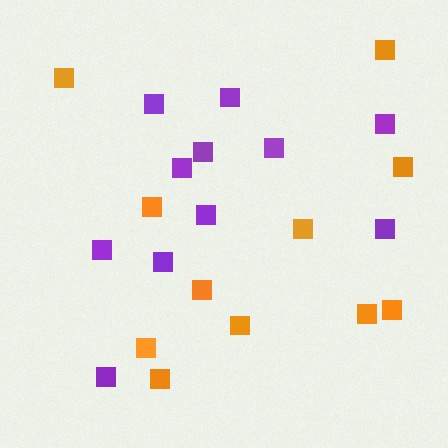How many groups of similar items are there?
There are 2 groups: one group of orange squares (11) and one group of purple squares (11).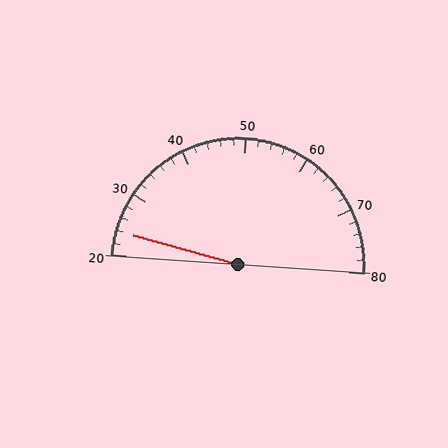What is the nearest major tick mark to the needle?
The nearest major tick mark is 20.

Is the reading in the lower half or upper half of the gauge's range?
The reading is in the lower half of the range (20 to 80).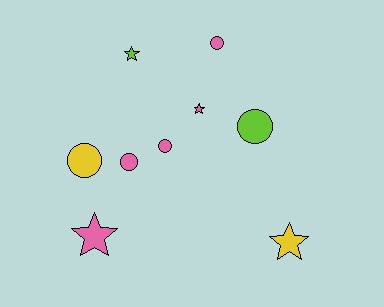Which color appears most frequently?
Pink, with 5 objects.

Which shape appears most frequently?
Circle, with 5 objects.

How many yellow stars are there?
There is 1 yellow star.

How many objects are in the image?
There are 9 objects.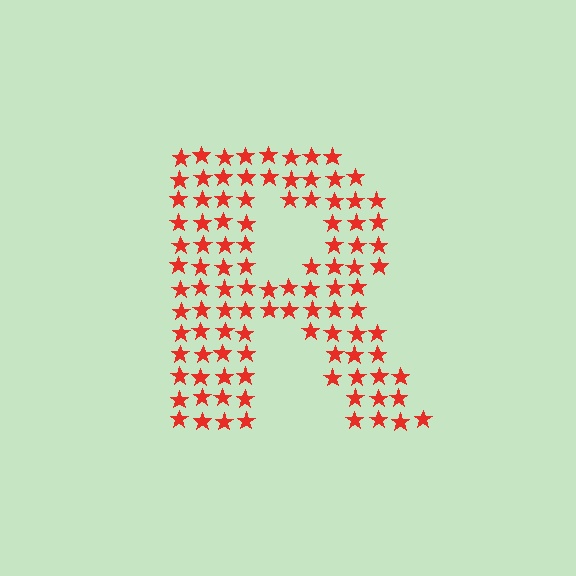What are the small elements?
The small elements are stars.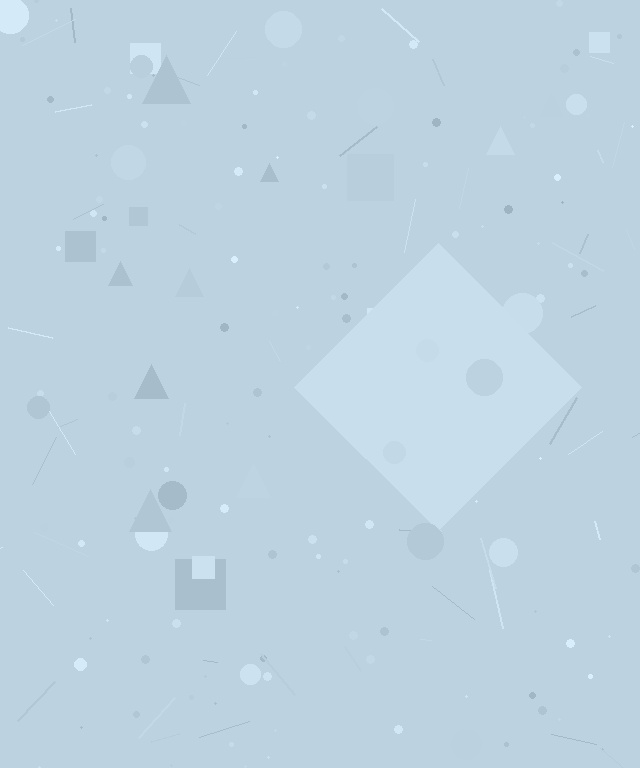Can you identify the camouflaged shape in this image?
The camouflaged shape is a diamond.